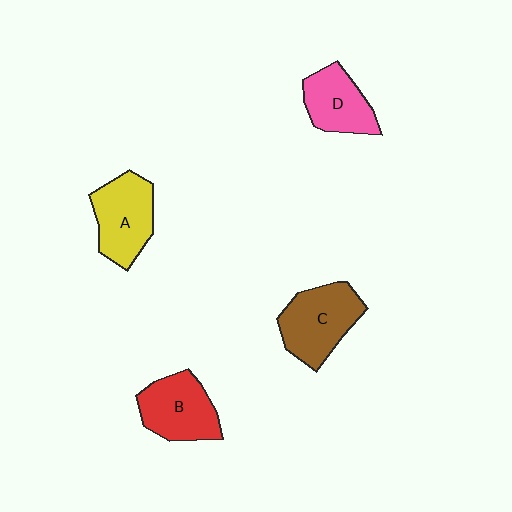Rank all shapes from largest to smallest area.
From largest to smallest: C (brown), A (yellow), B (red), D (pink).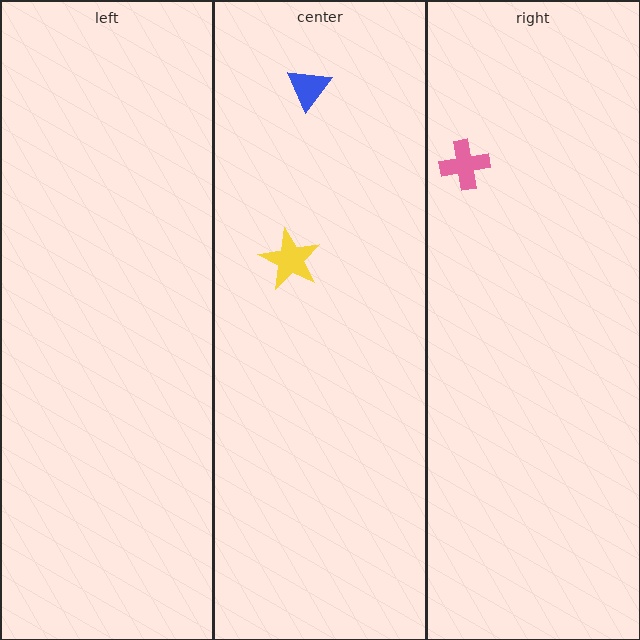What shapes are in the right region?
The pink cross.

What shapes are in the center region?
The yellow star, the blue triangle.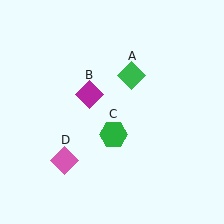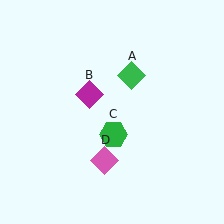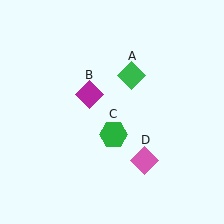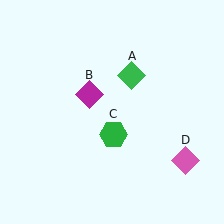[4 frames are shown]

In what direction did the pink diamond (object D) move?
The pink diamond (object D) moved right.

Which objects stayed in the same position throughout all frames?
Green diamond (object A) and magenta diamond (object B) and green hexagon (object C) remained stationary.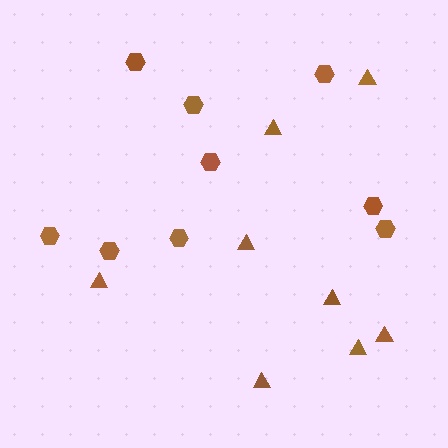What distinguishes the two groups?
There are 2 groups: one group of hexagons (9) and one group of triangles (8).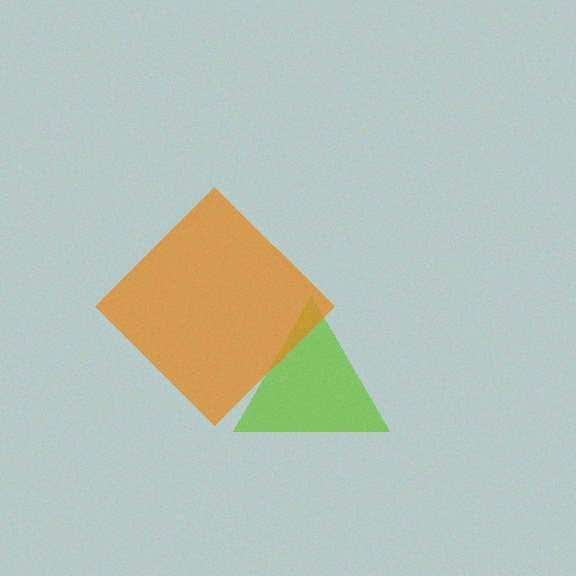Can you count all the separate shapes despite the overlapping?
Yes, there are 2 separate shapes.